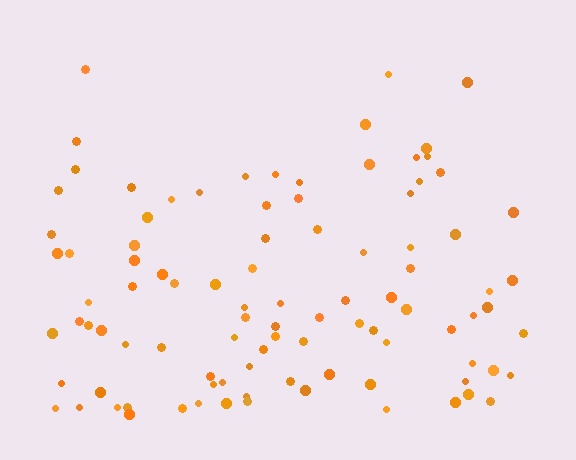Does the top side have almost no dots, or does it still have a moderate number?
Still a moderate number, just noticeably fewer than the bottom.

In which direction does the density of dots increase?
From top to bottom, with the bottom side densest.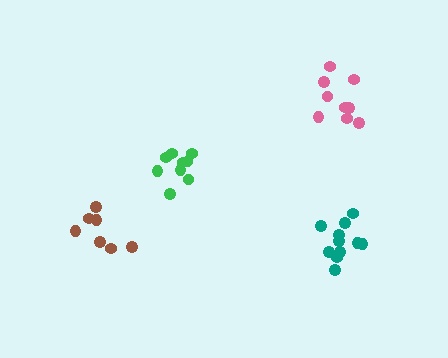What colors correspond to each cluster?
The clusters are colored: brown, green, pink, teal.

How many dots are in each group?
Group 1: 7 dots, Group 2: 9 dots, Group 3: 9 dots, Group 4: 11 dots (36 total).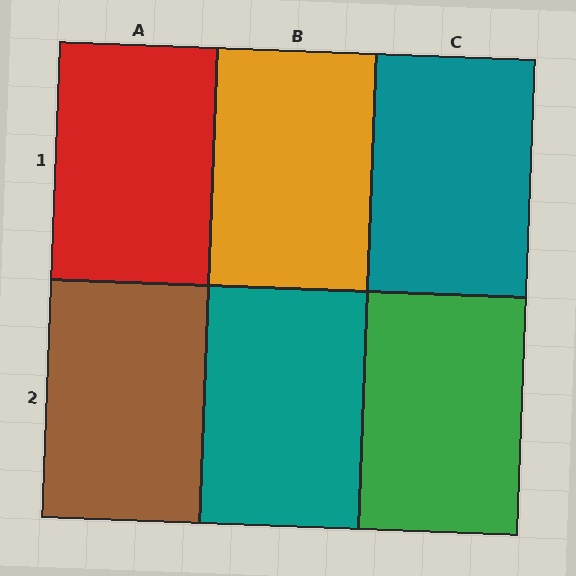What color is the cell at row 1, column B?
Orange.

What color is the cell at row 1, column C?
Teal.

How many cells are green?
1 cell is green.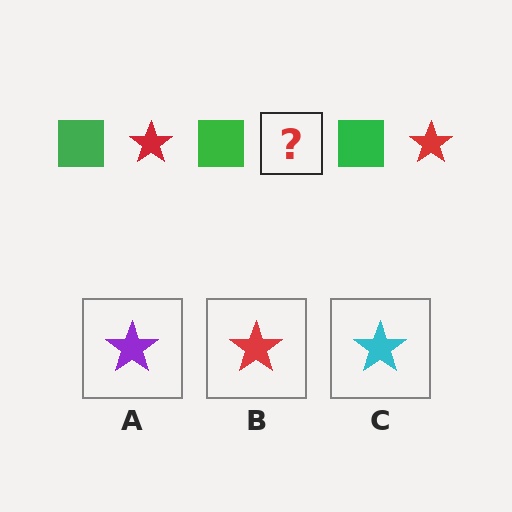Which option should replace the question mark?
Option B.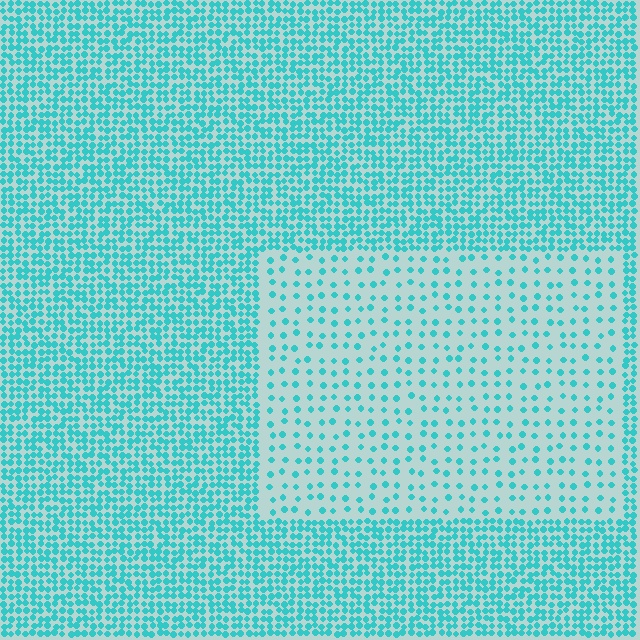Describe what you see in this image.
The image contains small cyan elements arranged at two different densities. A rectangle-shaped region is visible where the elements are less densely packed than the surrounding area.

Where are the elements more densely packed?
The elements are more densely packed outside the rectangle boundary.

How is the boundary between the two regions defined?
The boundary is defined by a change in element density (approximately 2.9x ratio). All elements are the same color, size, and shape.